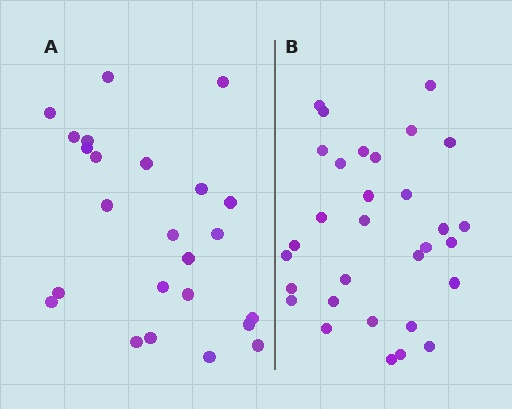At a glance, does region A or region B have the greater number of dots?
Region B (the right region) has more dots.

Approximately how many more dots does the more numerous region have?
Region B has roughly 8 or so more dots than region A.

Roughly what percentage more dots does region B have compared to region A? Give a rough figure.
About 30% more.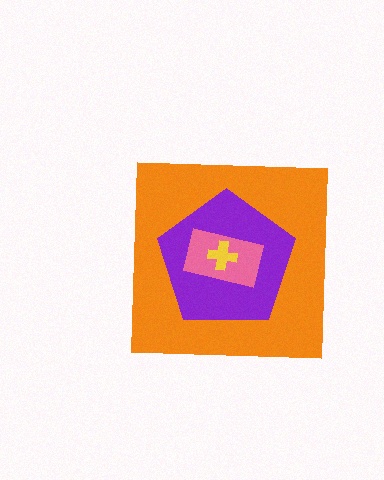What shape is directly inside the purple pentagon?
The pink rectangle.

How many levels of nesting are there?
4.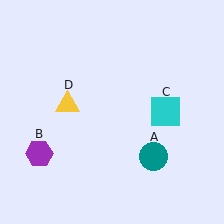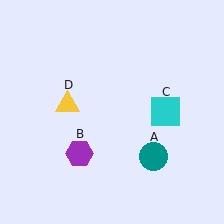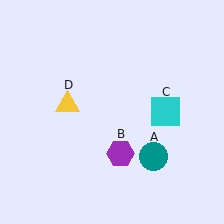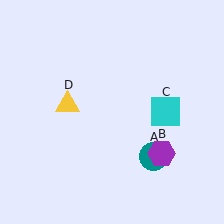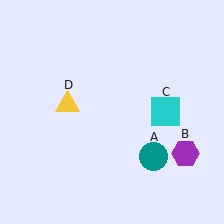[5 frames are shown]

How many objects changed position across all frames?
1 object changed position: purple hexagon (object B).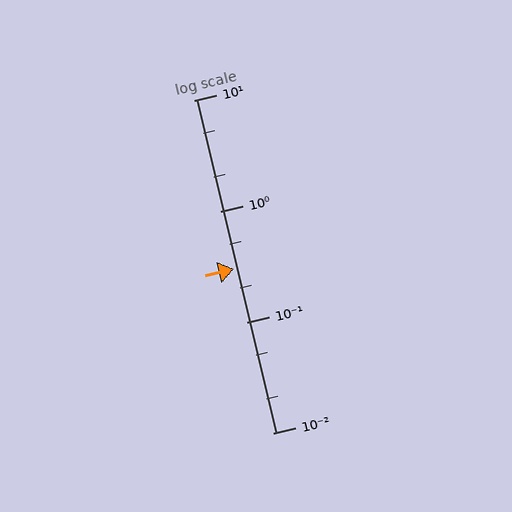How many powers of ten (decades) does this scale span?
The scale spans 3 decades, from 0.01 to 10.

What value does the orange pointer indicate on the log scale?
The pointer indicates approximately 0.3.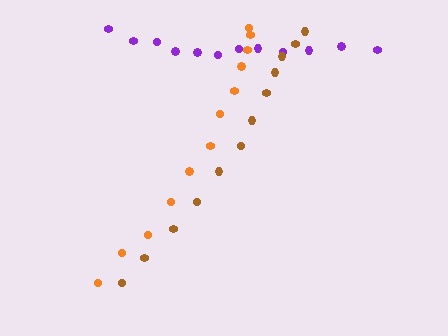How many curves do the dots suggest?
There are 3 distinct paths.